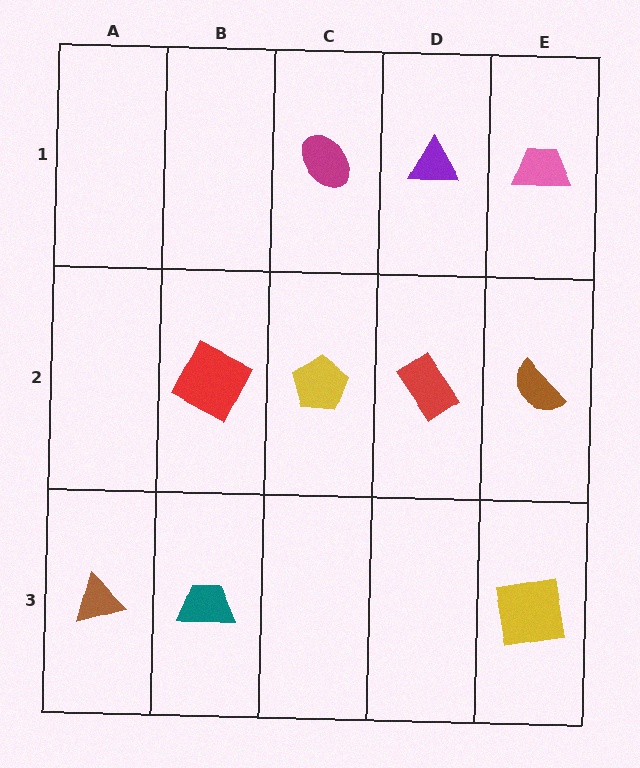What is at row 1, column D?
A purple triangle.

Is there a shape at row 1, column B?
No, that cell is empty.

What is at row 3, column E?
A yellow square.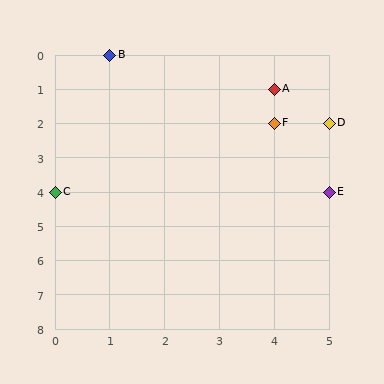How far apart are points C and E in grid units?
Points C and E are 5 columns apart.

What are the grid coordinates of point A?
Point A is at grid coordinates (4, 1).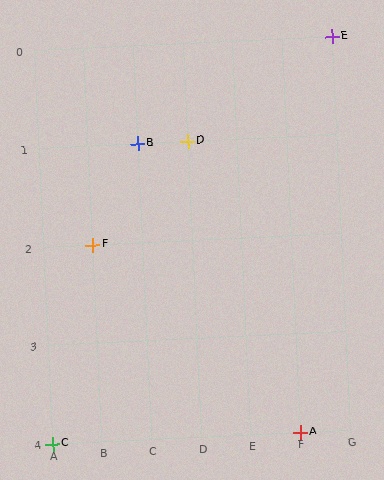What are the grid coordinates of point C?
Point C is at grid coordinates (A, 4).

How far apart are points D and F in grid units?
Points D and F are 2 columns and 1 row apart (about 2.2 grid units diagonally).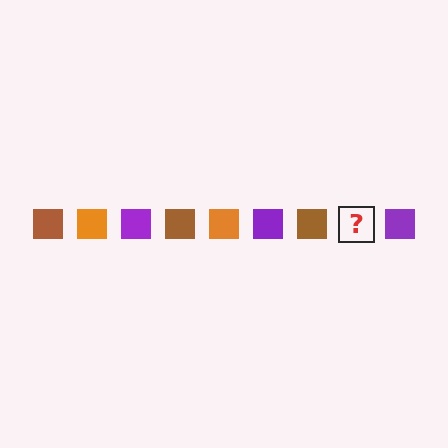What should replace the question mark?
The question mark should be replaced with an orange square.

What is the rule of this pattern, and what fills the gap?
The rule is that the pattern cycles through brown, orange, purple squares. The gap should be filled with an orange square.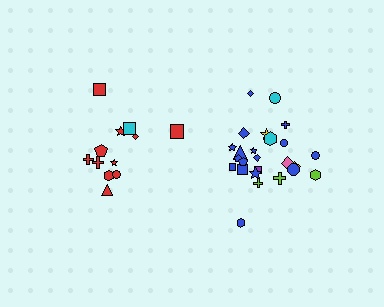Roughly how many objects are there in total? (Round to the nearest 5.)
Roughly 35 objects in total.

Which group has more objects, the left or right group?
The right group.